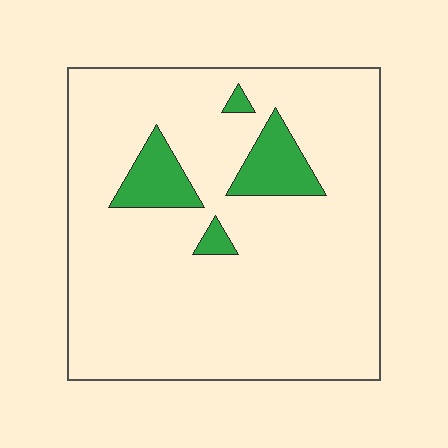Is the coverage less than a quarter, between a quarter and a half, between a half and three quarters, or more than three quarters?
Less than a quarter.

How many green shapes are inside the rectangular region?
4.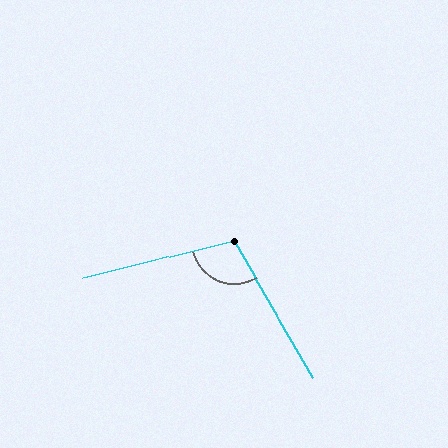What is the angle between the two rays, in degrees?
Approximately 106 degrees.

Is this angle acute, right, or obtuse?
It is obtuse.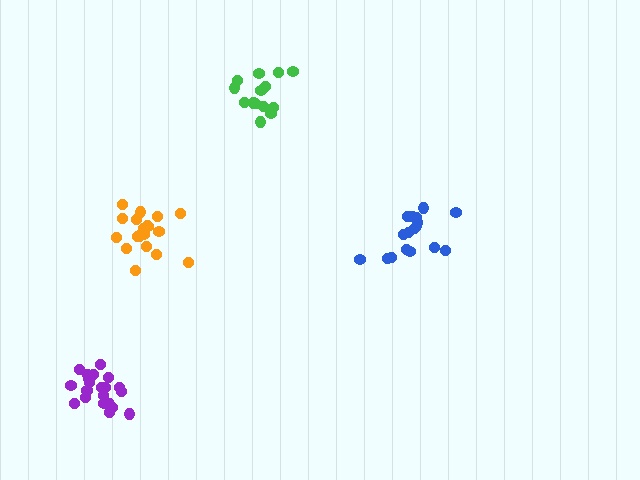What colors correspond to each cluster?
The clusters are colored: purple, blue, orange, green.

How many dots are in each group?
Group 1: 21 dots, Group 2: 17 dots, Group 3: 20 dots, Group 4: 15 dots (73 total).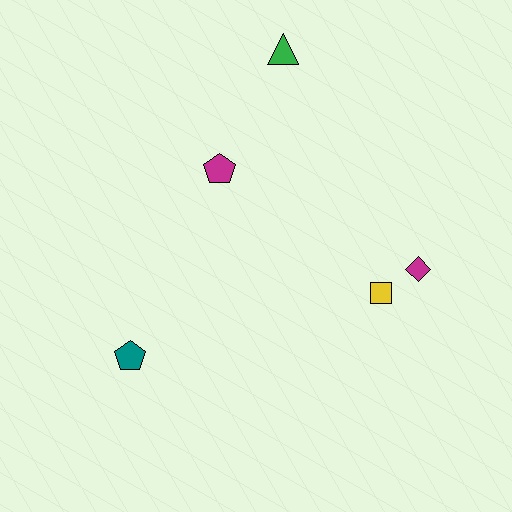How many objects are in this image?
There are 5 objects.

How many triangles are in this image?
There is 1 triangle.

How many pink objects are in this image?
There are no pink objects.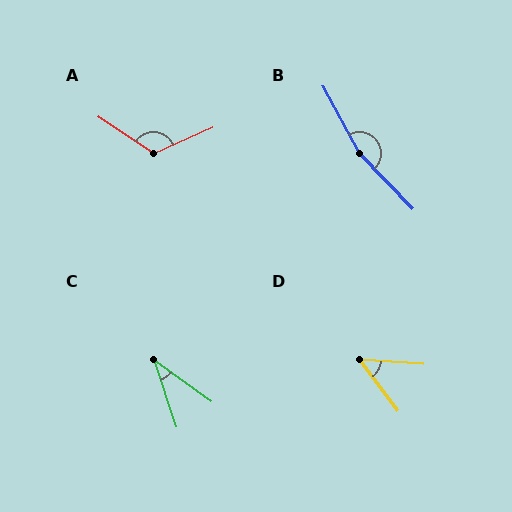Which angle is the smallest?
C, at approximately 35 degrees.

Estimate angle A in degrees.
Approximately 122 degrees.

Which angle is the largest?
B, at approximately 165 degrees.